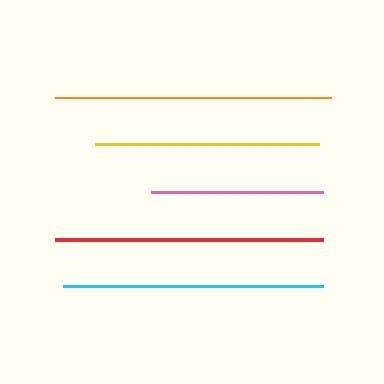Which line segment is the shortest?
The pink line is the shortest at approximately 171 pixels.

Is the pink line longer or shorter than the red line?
The red line is longer than the pink line.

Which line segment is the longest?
The orange line is the longest at approximately 276 pixels.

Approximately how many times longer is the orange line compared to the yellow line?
The orange line is approximately 1.2 times the length of the yellow line.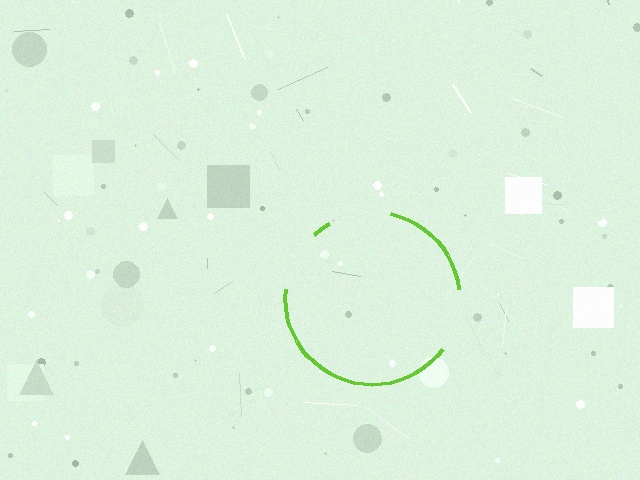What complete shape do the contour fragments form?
The contour fragments form a circle.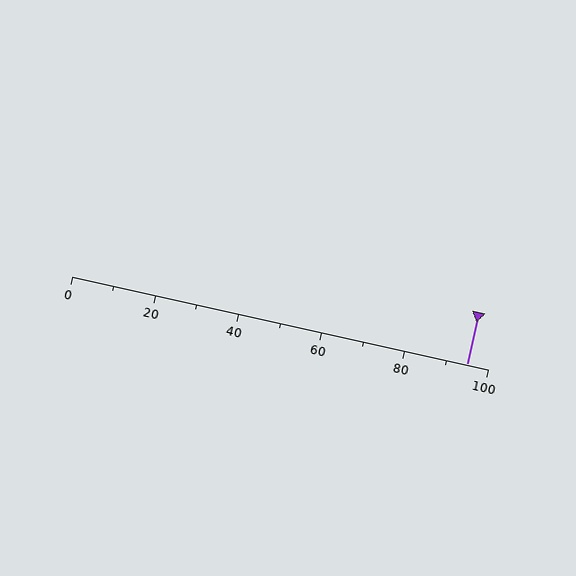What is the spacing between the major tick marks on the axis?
The major ticks are spaced 20 apart.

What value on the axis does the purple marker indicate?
The marker indicates approximately 95.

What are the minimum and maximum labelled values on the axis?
The axis runs from 0 to 100.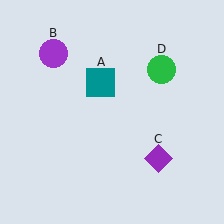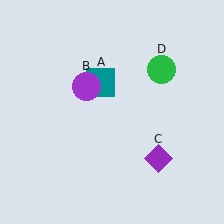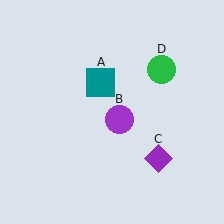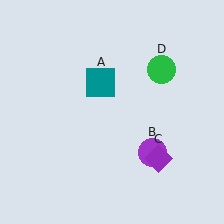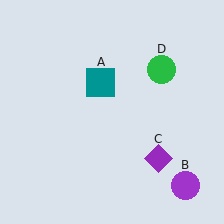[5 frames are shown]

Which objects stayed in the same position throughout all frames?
Teal square (object A) and purple diamond (object C) and green circle (object D) remained stationary.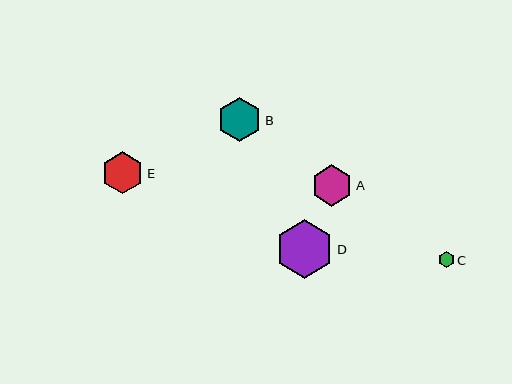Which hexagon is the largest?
Hexagon D is the largest with a size of approximately 58 pixels.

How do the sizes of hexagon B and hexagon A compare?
Hexagon B and hexagon A are approximately the same size.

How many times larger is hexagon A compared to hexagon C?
Hexagon A is approximately 2.7 times the size of hexagon C.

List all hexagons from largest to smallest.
From largest to smallest: D, B, E, A, C.